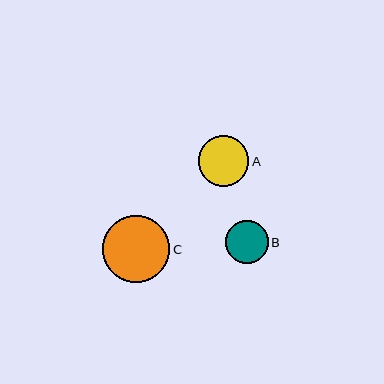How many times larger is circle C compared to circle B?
Circle C is approximately 1.5 times the size of circle B.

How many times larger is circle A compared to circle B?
Circle A is approximately 1.2 times the size of circle B.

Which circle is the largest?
Circle C is the largest with a size of approximately 67 pixels.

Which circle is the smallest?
Circle B is the smallest with a size of approximately 43 pixels.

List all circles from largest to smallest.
From largest to smallest: C, A, B.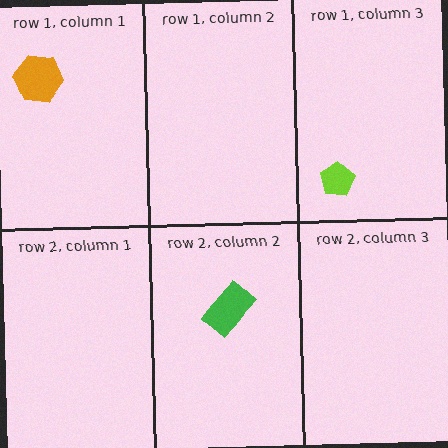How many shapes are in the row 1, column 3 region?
1.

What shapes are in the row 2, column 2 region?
The green rectangle.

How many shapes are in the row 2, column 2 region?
1.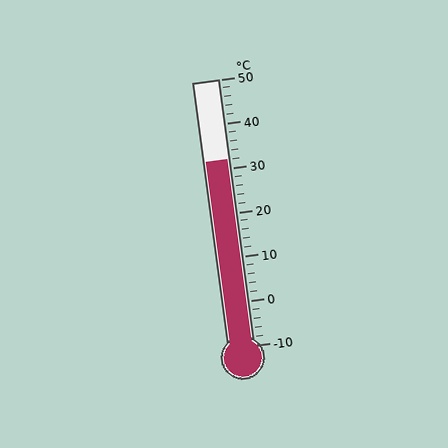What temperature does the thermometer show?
The thermometer shows approximately 32°C.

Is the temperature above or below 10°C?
The temperature is above 10°C.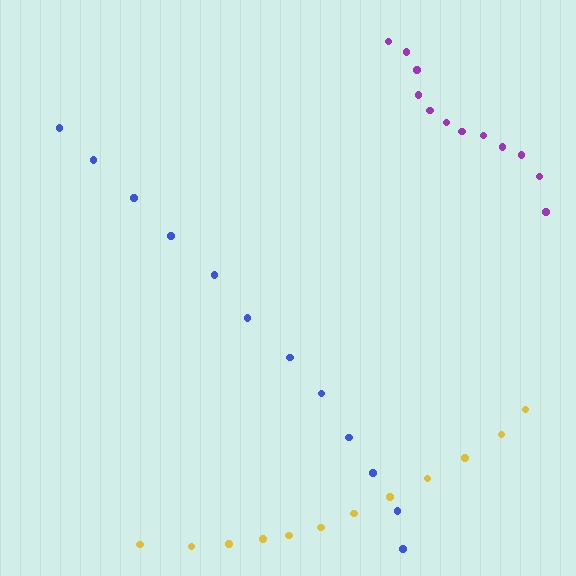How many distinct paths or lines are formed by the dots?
There are 3 distinct paths.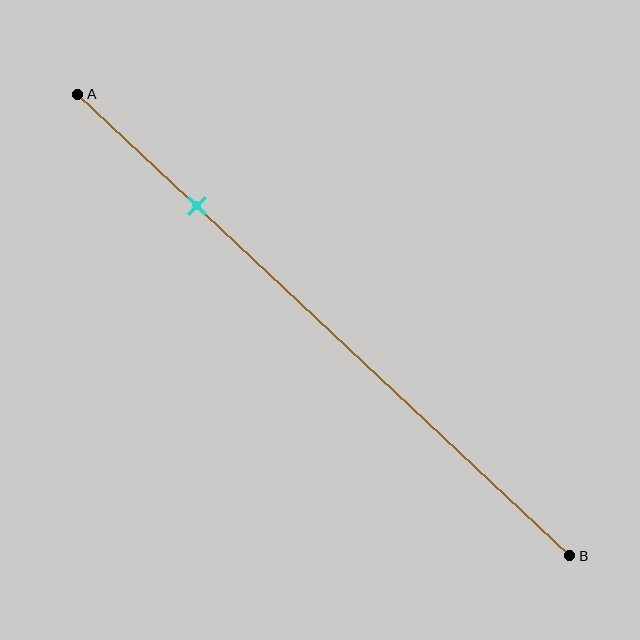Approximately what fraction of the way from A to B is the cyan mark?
The cyan mark is approximately 25% of the way from A to B.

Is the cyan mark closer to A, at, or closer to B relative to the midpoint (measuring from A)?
The cyan mark is closer to point A than the midpoint of segment AB.